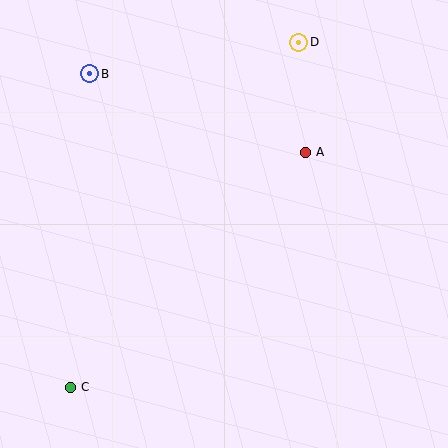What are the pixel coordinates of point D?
Point D is at (299, 42).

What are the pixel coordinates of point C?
Point C is at (70, 387).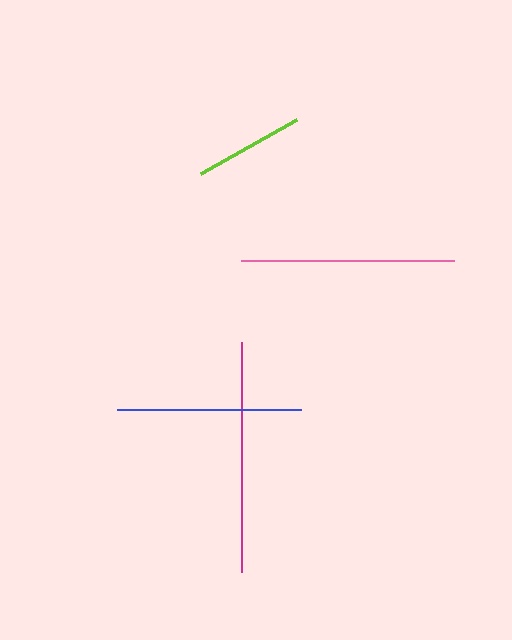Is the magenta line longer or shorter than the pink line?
The magenta line is longer than the pink line.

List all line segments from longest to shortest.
From longest to shortest: magenta, pink, blue, lime.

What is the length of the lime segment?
The lime segment is approximately 110 pixels long.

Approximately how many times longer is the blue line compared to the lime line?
The blue line is approximately 1.7 times the length of the lime line.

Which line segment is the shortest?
The lime line is the shortest at approximately 110 pixels.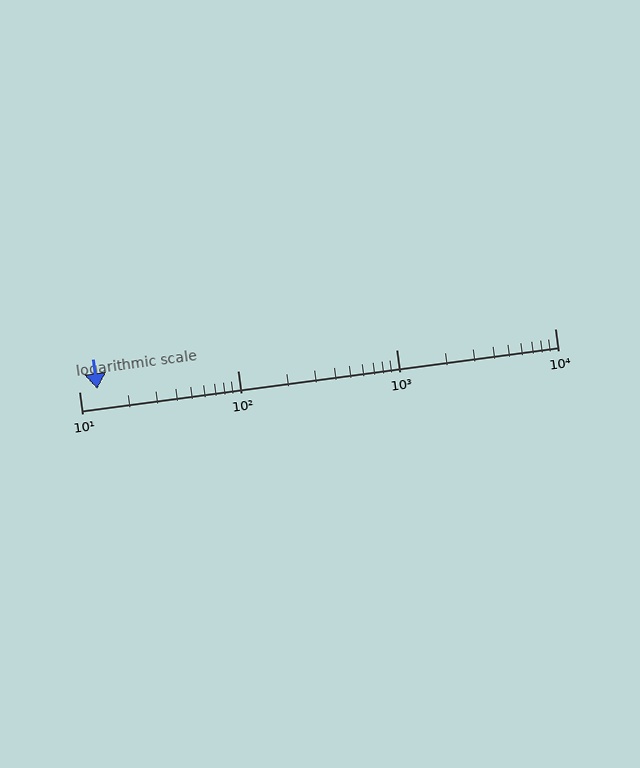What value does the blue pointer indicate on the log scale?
The pointer indicates approximately 13.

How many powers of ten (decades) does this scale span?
The scale spans 3 decades, from 10 to 10000.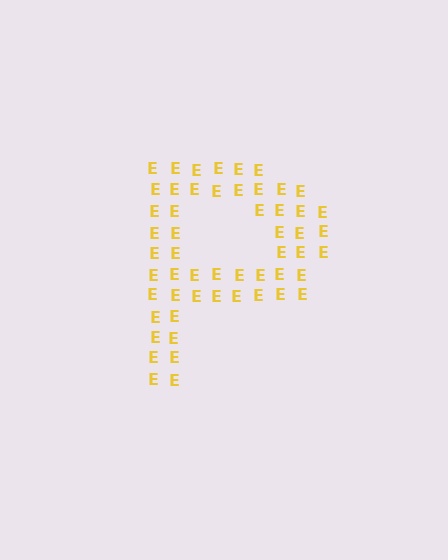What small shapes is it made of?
It is made of small letter E's.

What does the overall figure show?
The overall figure shows the letter P.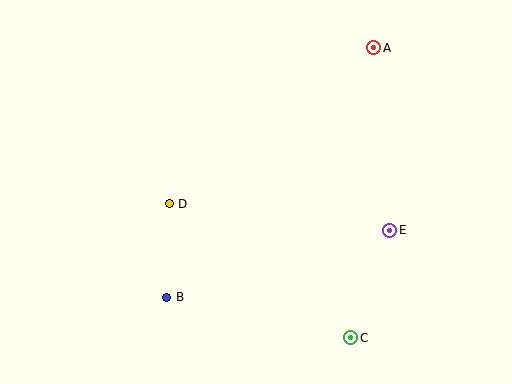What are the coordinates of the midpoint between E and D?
The midpoint between E and D is at (280, 217).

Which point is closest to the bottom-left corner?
Point B is closest to the bottom-left corner.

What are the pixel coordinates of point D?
Point D is at (169, 204).